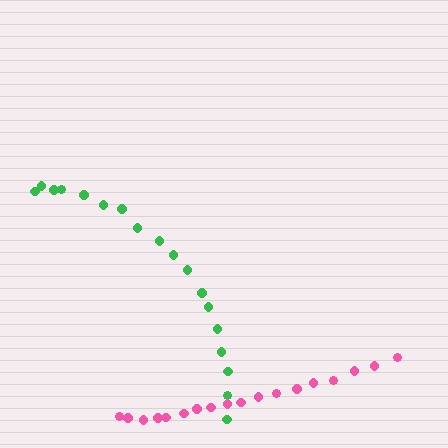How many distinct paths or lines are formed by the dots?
There are 2 distinct paths.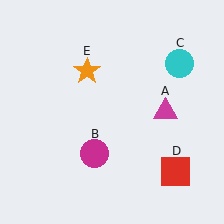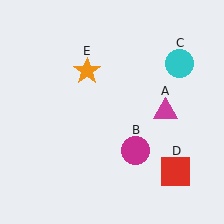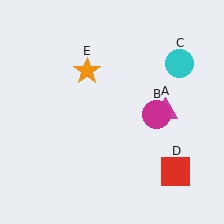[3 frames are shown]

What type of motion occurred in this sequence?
The magenta circle (object B) rotated counterclockwise around the center of the scene.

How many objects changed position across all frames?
1 object changed position: magenta circle (object B).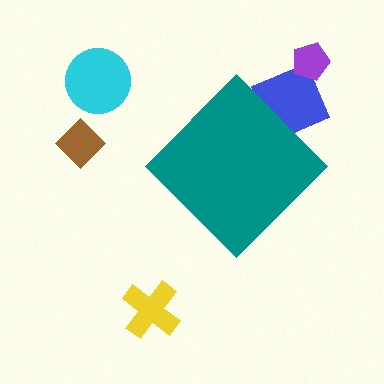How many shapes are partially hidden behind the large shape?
1 shape is partially hidden.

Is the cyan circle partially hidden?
No, the cyan circle is fully visible.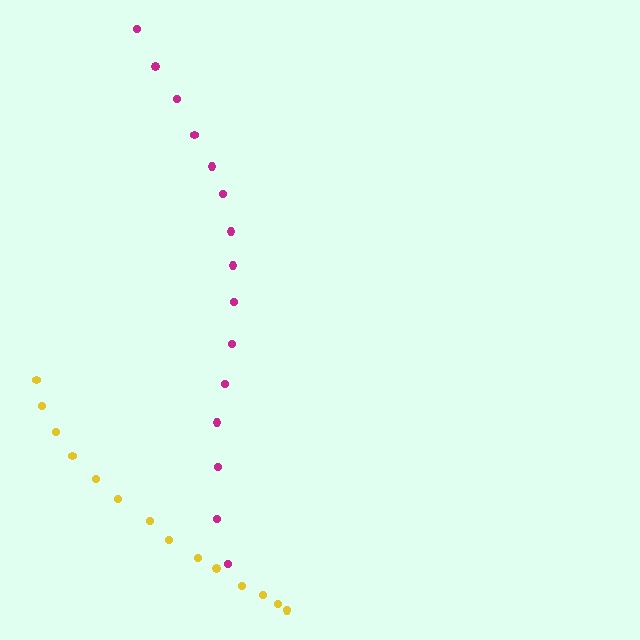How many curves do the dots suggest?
There are 2 distinct paths.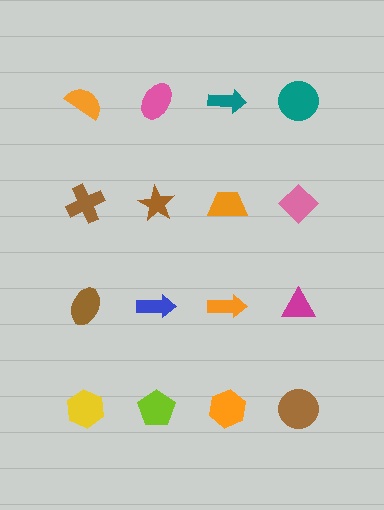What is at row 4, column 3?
An orange hexagon.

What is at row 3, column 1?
A brown ellipse.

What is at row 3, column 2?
A blue arrow.